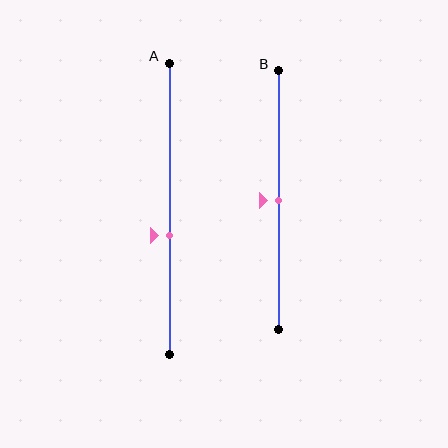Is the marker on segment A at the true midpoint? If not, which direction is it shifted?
No, the marker on segment A is shifted downward by about 9% of the segment length.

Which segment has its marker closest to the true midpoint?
Segment B has its marker closest to the true midpoint.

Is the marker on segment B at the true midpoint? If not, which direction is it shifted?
Yes, the marker on segment B is at the true midpoint.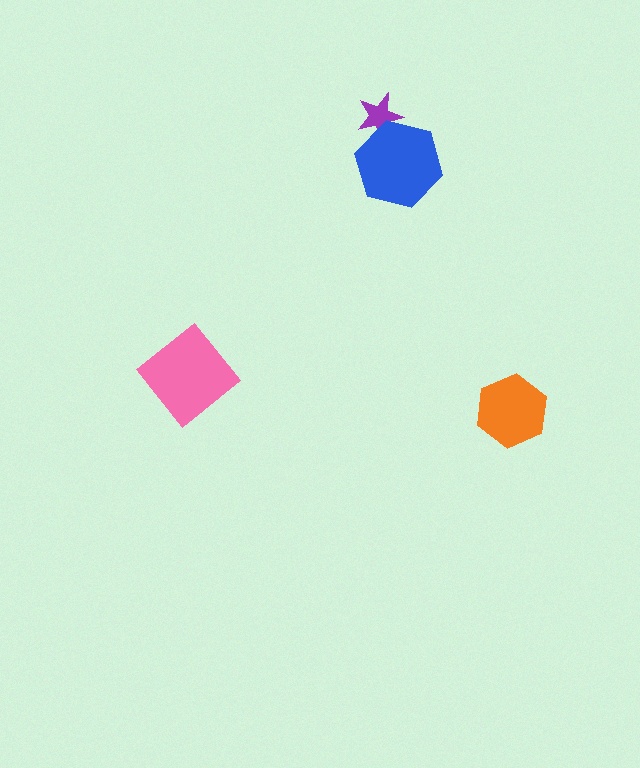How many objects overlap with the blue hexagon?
1 object overlaps with the blue hexagon.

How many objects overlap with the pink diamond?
0 objects overlap with the pink diamond.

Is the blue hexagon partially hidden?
No, no other shape covers it.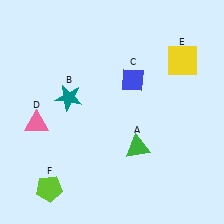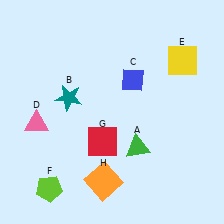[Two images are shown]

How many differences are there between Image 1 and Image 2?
There are 2 differences between the two images.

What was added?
A red square (G), an orange square (H) were added in Image 2.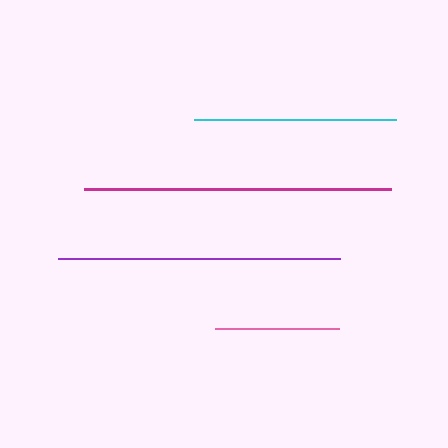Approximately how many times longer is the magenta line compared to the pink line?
The magenta line is approximately 2.5 times the length of the pink line.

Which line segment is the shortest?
The pink line is the shortest at approximately 124 pixels.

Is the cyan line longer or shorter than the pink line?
The cyan line is longer than the pink line.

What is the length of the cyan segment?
The cyan segment is approximately 202 pixels long.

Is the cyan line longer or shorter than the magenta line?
The magenta line is longer than the cyan line.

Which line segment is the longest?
The magenta line is the longest at approximately 308 pixels.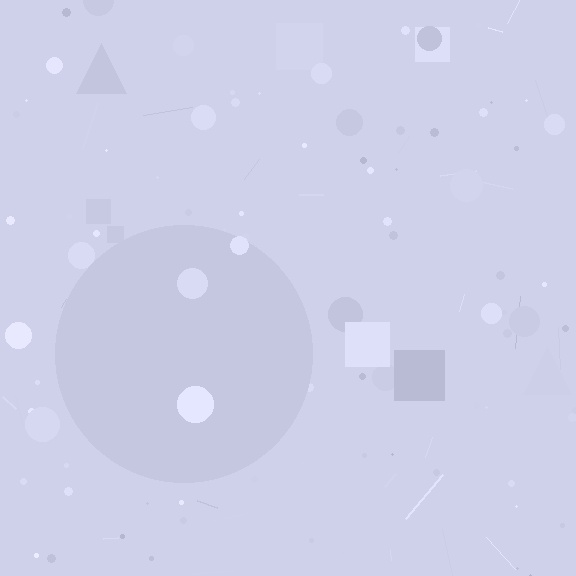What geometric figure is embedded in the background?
A circle is embedded in the background.